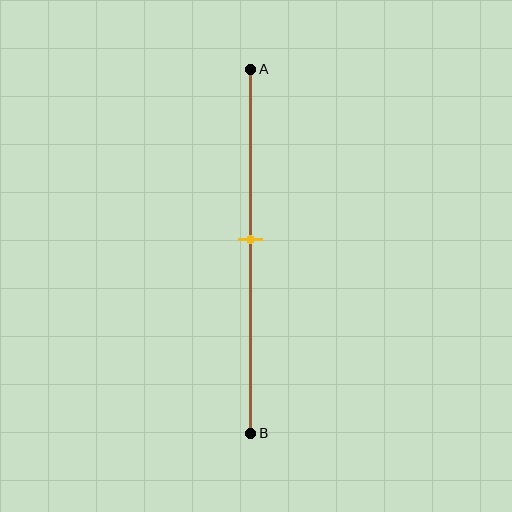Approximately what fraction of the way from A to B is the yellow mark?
The yellow mark is approximately 45% of the way from A to B.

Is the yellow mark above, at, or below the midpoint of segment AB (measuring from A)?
The yellow mark is above the midpoint of segment AB.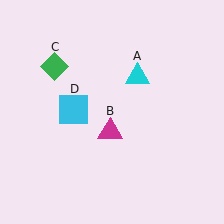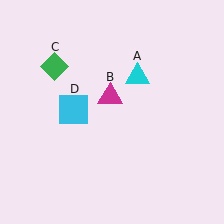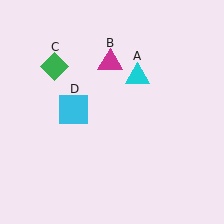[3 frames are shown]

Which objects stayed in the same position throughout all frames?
Cyan triangle (object A) and green diamond (object C) and cyan square (object D) remained stationary.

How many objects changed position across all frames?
1 object changed position: magenta triangle (object B).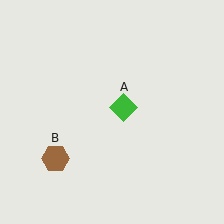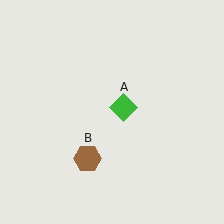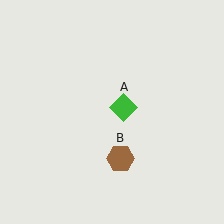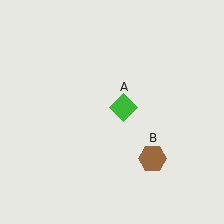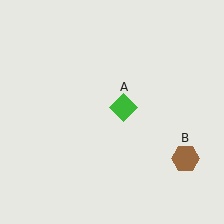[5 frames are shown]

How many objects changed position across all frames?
1 object changed position: brown hexagon (object B).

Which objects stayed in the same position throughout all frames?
Green diamond (object A) remained stationary.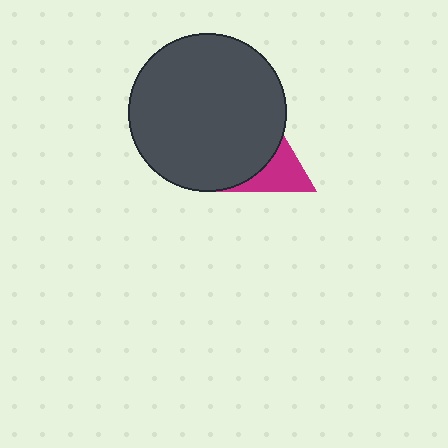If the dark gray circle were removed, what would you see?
You would see the complete magenta triangle.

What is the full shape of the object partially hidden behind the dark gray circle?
The partially hidden object is a magenta triangle.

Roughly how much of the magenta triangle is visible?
A small part of it is visible (roughly 41%).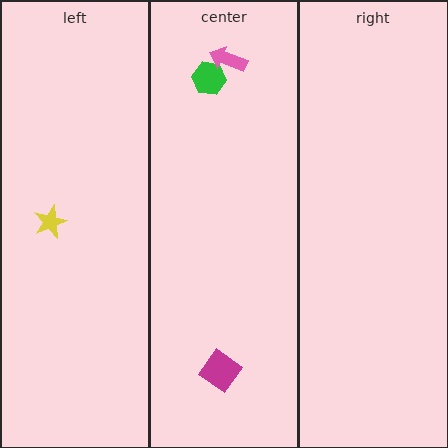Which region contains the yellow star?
The left region.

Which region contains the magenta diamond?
The center region.